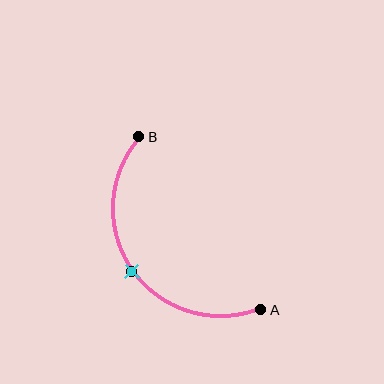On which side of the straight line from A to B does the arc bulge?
The arc bulges below and to the left of the straight line connecting A and B.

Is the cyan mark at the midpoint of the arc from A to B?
Yes. The cyan mark lies on the arc at equal arc-length from both A and B — it is the arc midpoint.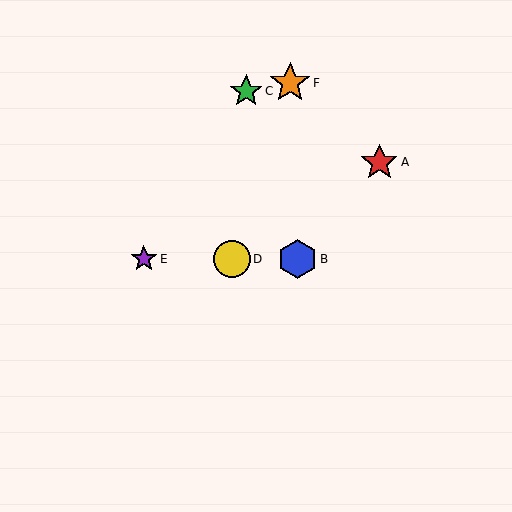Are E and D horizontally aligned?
Yes, both are at y≈259.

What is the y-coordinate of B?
Object B is at y≈259.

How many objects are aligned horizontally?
3 objects (B, D, E) are aligned horizontally.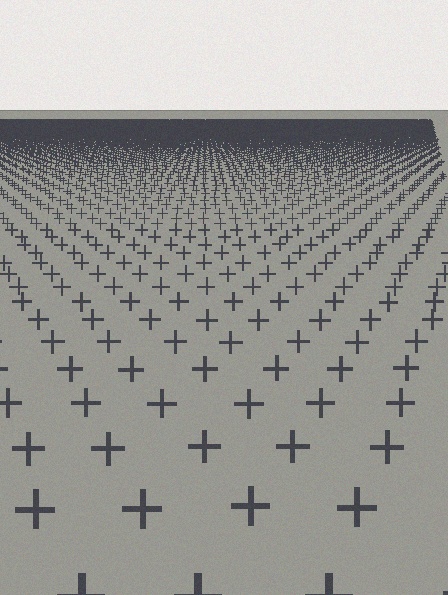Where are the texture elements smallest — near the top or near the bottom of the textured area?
Near the top.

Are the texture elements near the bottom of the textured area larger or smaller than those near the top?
Larger. Near the bottom, elements are closer to the viewer and appear at a bigger on-screen size.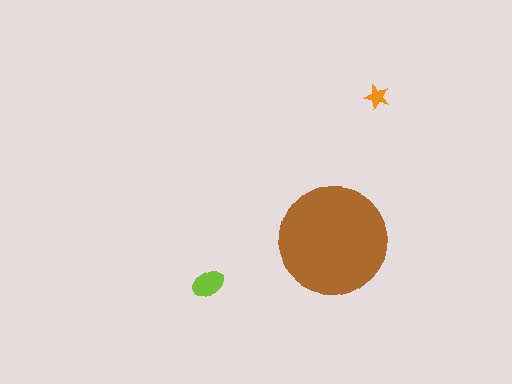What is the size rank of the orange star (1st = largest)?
3rd.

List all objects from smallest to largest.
The orange star, the lime ellipse, the brown circle.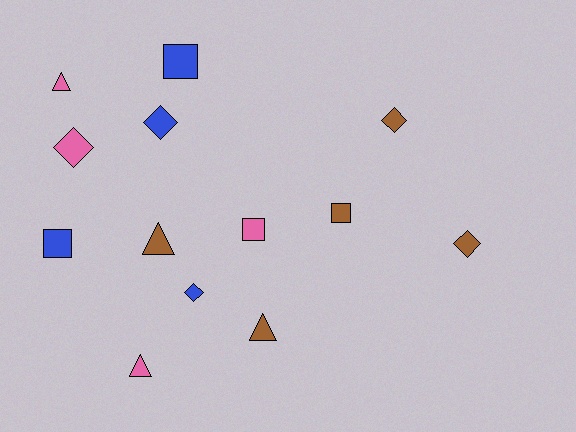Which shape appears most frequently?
Diamond, with 5 objects.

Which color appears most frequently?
Brown, with 5 objects.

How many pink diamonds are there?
There is 1 pink diamond.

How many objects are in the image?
There are 13 objects.